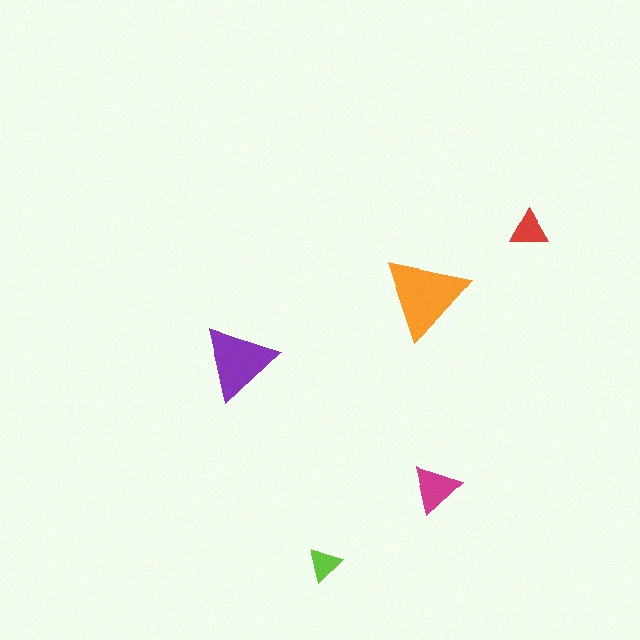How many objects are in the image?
There are 5 objects in the image.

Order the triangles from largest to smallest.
the orange one, the purple one, the magenta one, the red one, the lime one.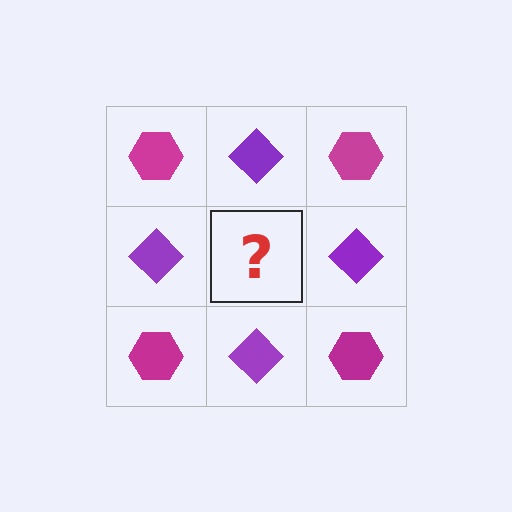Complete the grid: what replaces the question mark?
The question mark should be replaced with a magenta hexagon.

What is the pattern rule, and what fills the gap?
The rule is that it alternates magenta hexagon and purple diamond in a checkerboard pattern. The gap should be filled with a magenta hexagon.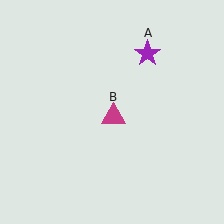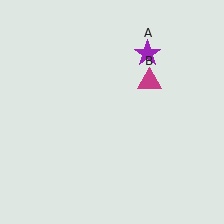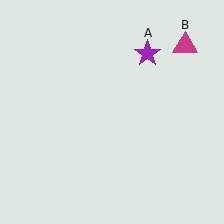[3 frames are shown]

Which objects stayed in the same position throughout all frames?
Purple star (object A) remained stationary.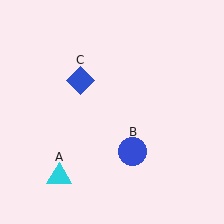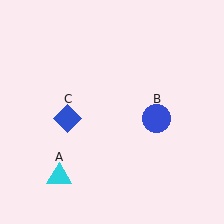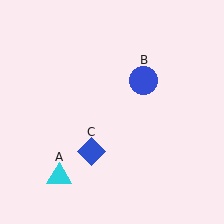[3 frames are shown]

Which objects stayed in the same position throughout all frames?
Cyan triangle (object A) remained stationary.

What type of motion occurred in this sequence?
The blue circle (object B), blue diamond (object C) rotated counterclockwise around the center of the scene.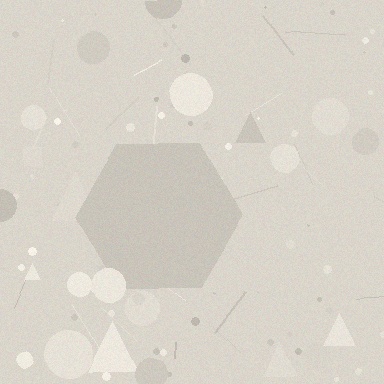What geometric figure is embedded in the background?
A hexagon is embedded in the background.